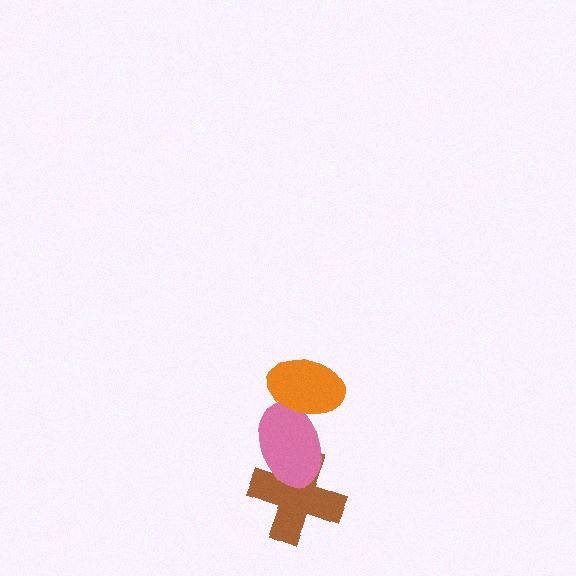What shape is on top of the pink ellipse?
The orange ellipse is on top of the pink ellipse.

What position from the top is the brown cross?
The brown cross is 3rd from the top.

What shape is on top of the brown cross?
The pink ellipse is on top of the brown cross.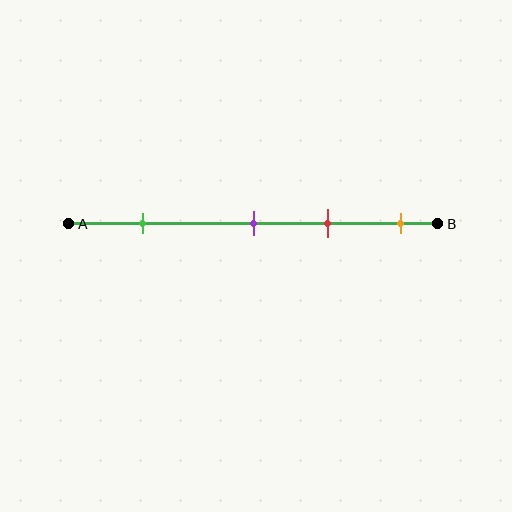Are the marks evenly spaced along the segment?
No, the marks are not evenly spaced.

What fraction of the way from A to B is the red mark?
The red mark is approximately 70% (0.7) of the way from A to B.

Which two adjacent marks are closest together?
The purple and red marks are the closest adjacent pair.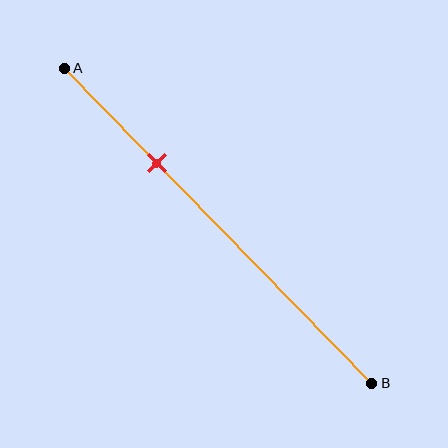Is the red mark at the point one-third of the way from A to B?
No, the mark is at about 30% from A, not at the 33% one-third point.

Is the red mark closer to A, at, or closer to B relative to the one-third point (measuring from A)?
The red mark is closer to point A than the one-third point of segment AB.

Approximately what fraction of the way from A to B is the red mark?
The red mark is approximately 30% of the way from A to B.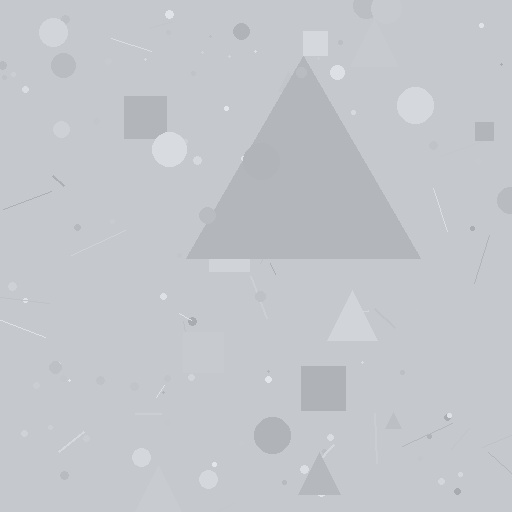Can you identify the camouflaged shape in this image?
The camouflaged shape is a triangle.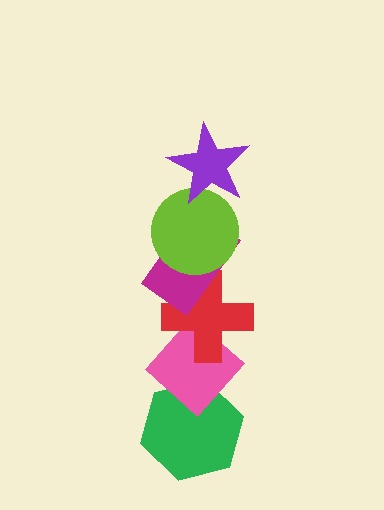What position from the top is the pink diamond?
The pink diamond is 5th from the top.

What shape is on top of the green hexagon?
The pink diamond is on top of the green hexagon.